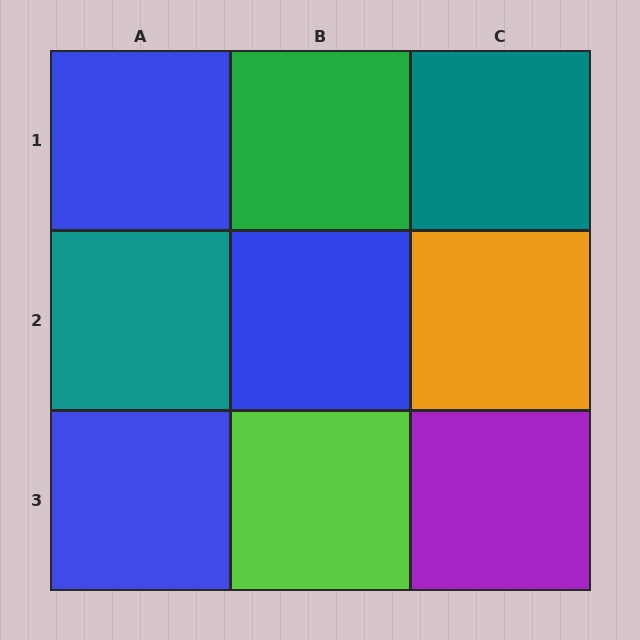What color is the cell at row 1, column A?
Blue.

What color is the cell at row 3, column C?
Purple.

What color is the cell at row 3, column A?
Blue.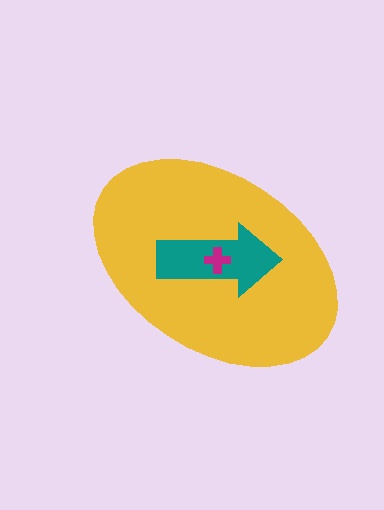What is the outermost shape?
The yellow ellipse.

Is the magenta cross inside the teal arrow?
Yes.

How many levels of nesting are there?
3.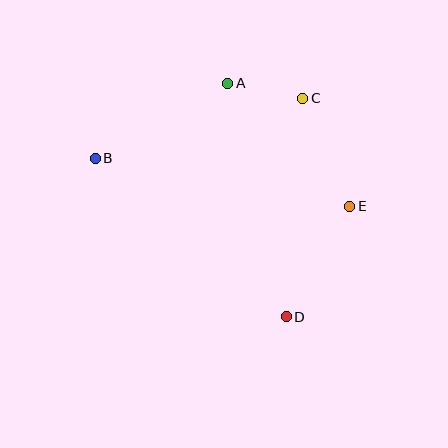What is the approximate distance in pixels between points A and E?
The distance between A and E is approximately 173 pixels.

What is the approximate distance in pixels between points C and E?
The distance between C and E is approximately 118 pixels.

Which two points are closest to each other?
Points A and C are closest to each other.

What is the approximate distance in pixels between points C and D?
The distance between C and D is approximately 219 pixels.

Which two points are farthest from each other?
Points B and E are farthest from each other.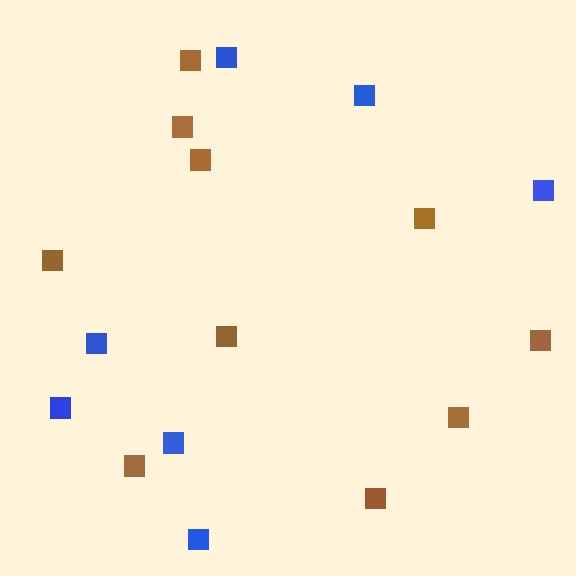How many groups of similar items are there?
There are 2 groups: one group of blue squares (7) and one group of brown squares (10).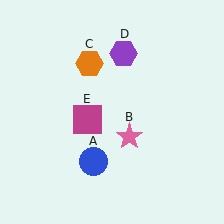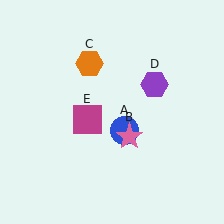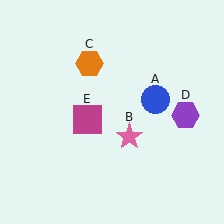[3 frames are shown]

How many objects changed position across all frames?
2 objects changed position: blue circle (object A), purple hexagon (object D).